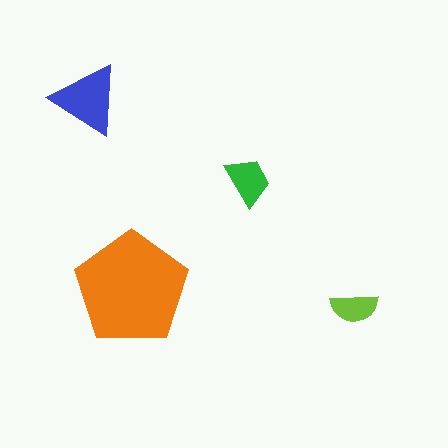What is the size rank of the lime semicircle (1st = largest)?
4th.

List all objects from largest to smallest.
The orange pentagon, the blue triangle, the green trapezoid, the lime semicircle.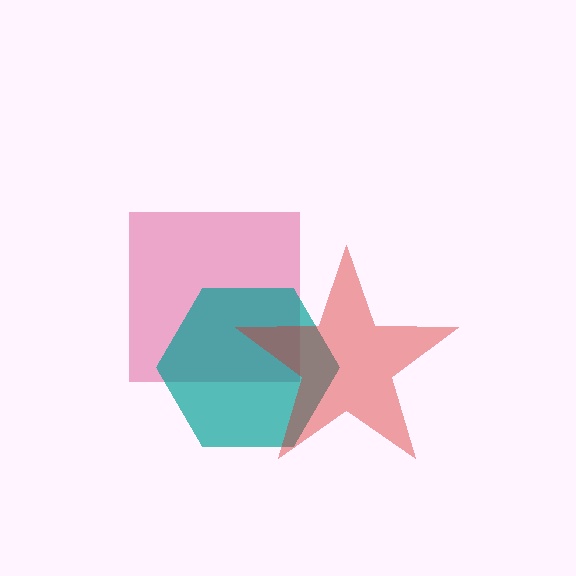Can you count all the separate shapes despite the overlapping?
Yes, there are 3 separate shapes.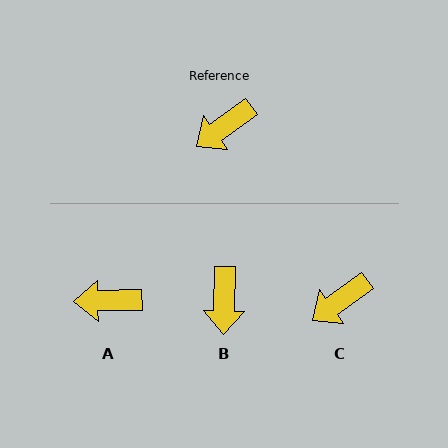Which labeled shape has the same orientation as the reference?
C.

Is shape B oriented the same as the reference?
No, it is off by about 53 degrees.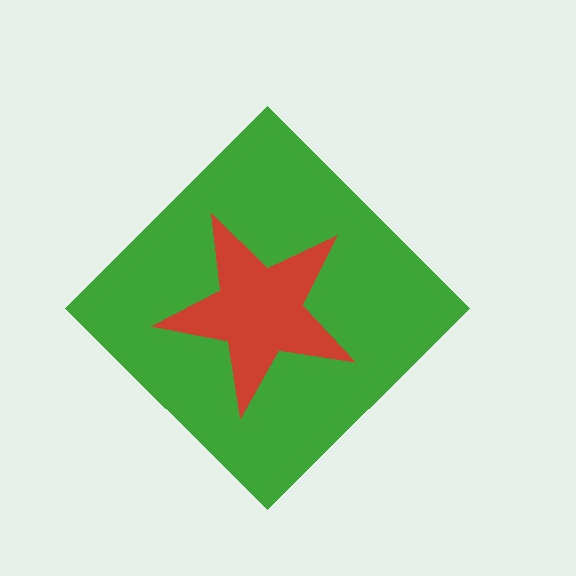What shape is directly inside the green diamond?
The red star.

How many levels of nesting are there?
2.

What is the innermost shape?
The red star.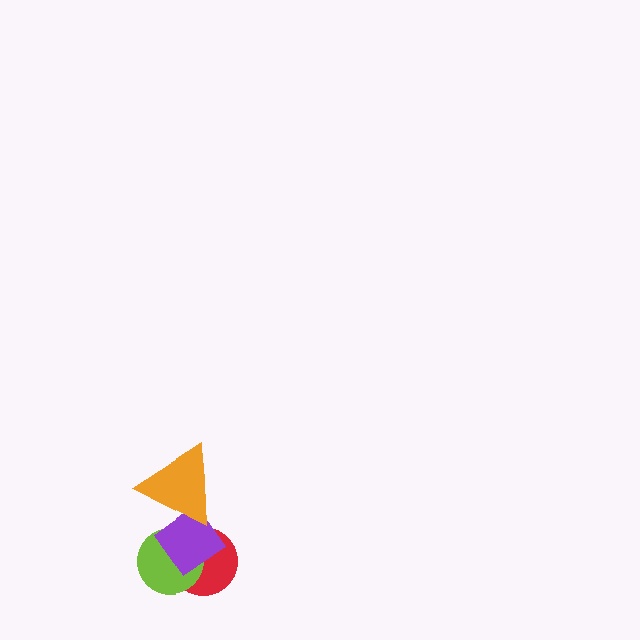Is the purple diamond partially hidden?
Yes, it is partially covered by another shape.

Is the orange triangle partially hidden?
No, no other shape covers it.